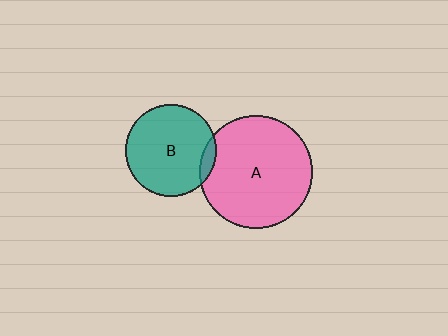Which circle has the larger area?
Circle A (pink).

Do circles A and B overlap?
Yes.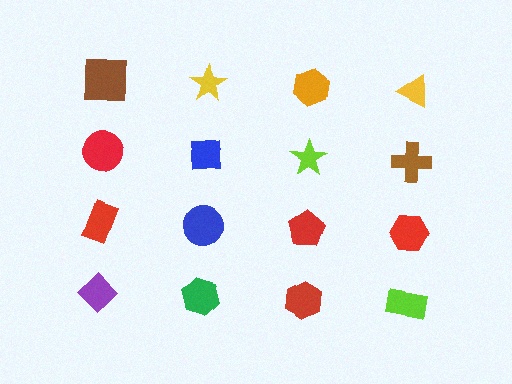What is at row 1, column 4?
A yellow triangle.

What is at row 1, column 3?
An orange hexagon.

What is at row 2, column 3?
A lime star.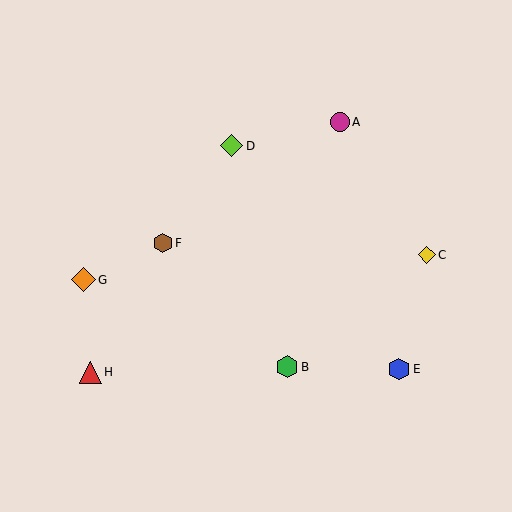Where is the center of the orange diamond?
The center of the orange diamond is at (83, 280).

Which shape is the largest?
The orange diamond (labeled G) is the largest.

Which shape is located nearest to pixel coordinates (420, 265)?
The yellow diamond (labeled C) at (427, 255) is nearest to that location.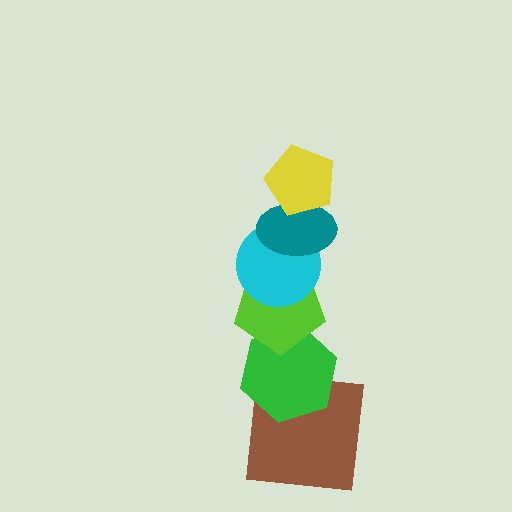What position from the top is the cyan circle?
The cyan circle is 3rd from the top.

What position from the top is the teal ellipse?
The teal ellipse is 2nd from the top.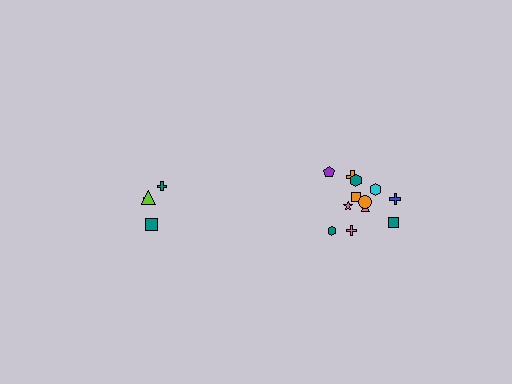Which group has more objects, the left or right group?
The right group.